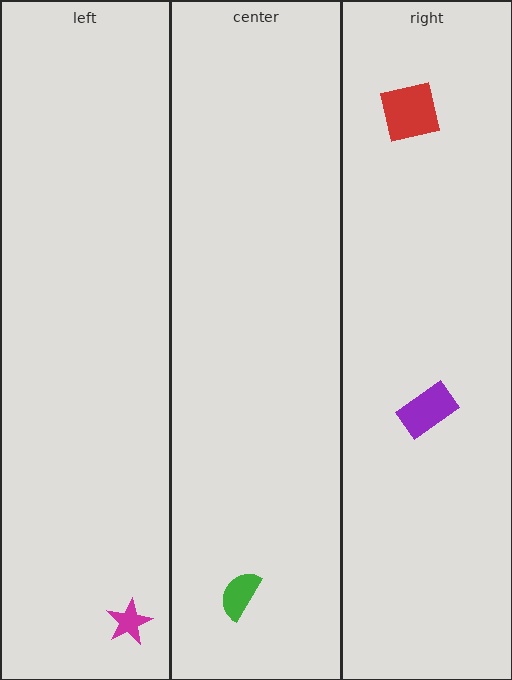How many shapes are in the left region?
1.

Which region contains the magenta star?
The left region.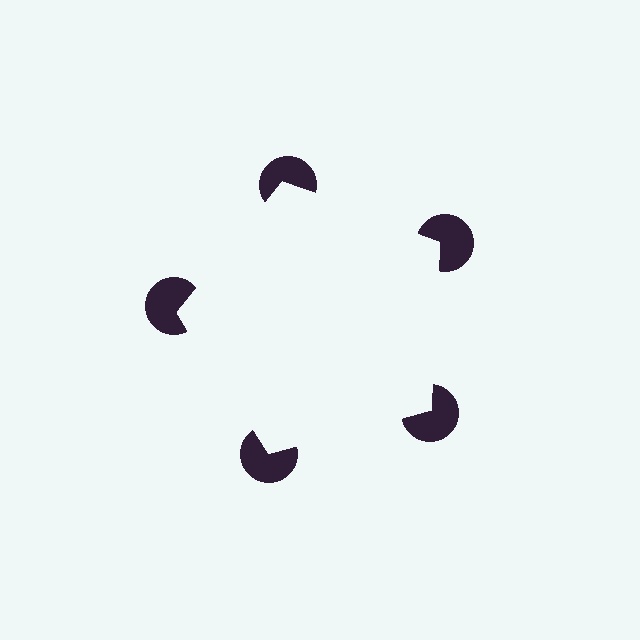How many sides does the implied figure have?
5 sides.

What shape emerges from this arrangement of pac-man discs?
An illusory pentagon — its edges are inferred from the aligned wedge cuts in the pac-man discs, not physically drawn.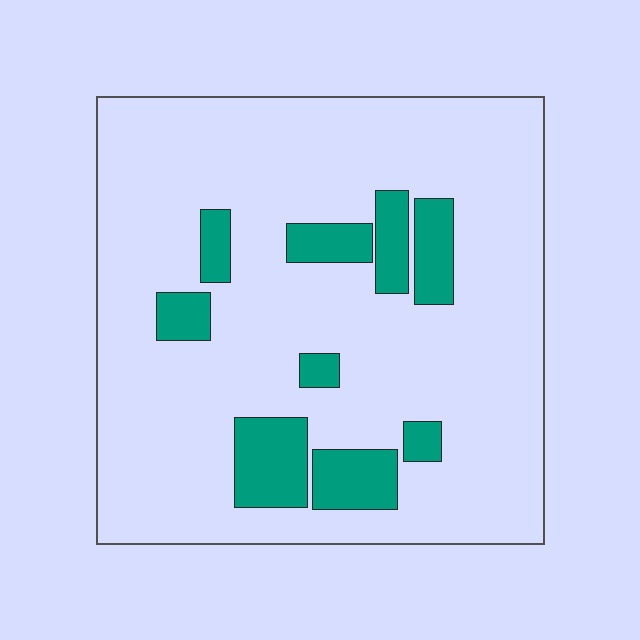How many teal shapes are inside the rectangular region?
9.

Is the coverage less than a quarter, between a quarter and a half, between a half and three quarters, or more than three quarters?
Less than a quarter.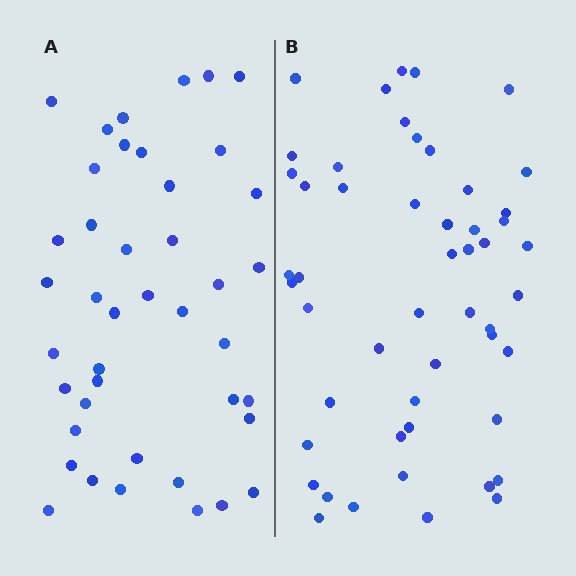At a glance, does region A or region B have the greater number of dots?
Region B (the right region) has more dots.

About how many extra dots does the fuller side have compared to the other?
Region B has roughly 8 or so more dots than region A.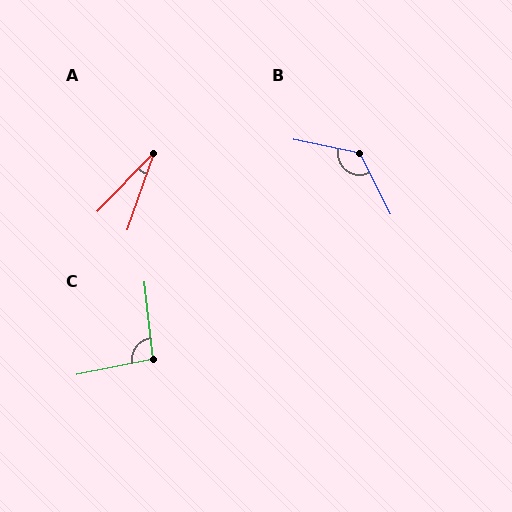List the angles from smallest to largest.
A (25°), C (95°), B (128°).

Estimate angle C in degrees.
Approximately 95 degrees.